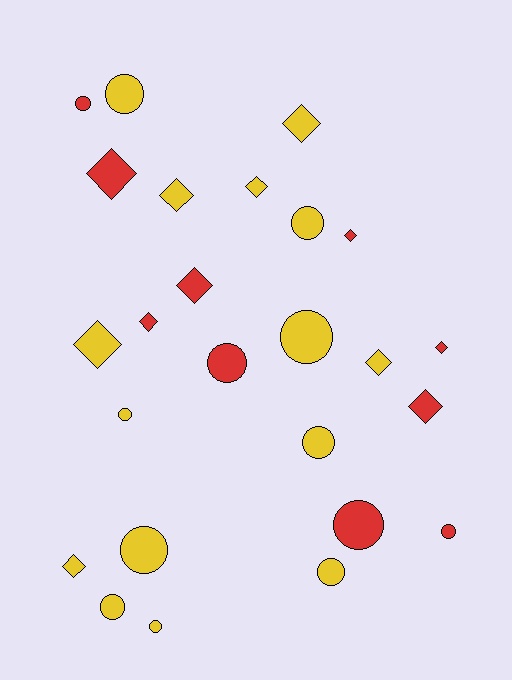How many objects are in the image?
There are 25 objects.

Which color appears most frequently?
Yellow, with 15 objects.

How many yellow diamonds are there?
There are 6 yellow diamonds.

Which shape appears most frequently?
Circle, with 13 objects.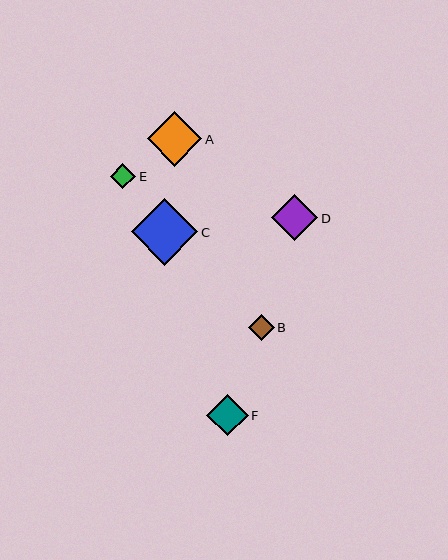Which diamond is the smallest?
Diamond B is the smallest with a size of approximately 26 pixels.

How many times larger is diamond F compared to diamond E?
Diamond F is approximately 1.6 times the size of diamond E.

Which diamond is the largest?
Diamond C is the largest with a size of approximately 66 pixels.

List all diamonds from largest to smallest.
From largest to smallest: C, A, D, F, E, B.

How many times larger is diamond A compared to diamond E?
Diamond A is approximately 2.1 times the size of diamond E.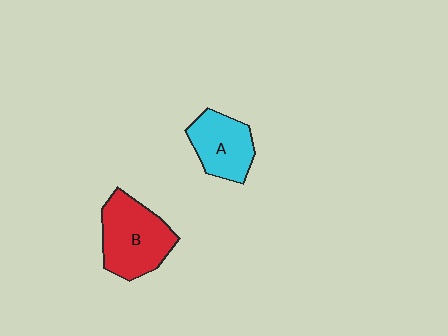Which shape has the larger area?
Shape B (red).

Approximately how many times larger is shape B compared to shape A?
Approximately 1.4 times.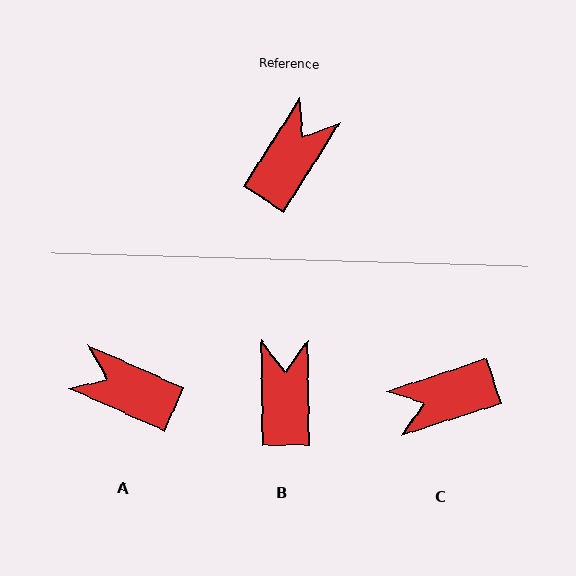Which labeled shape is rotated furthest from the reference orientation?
C, about 140 degrees away.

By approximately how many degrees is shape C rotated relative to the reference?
Approximately 140 degrees counter-clockwise.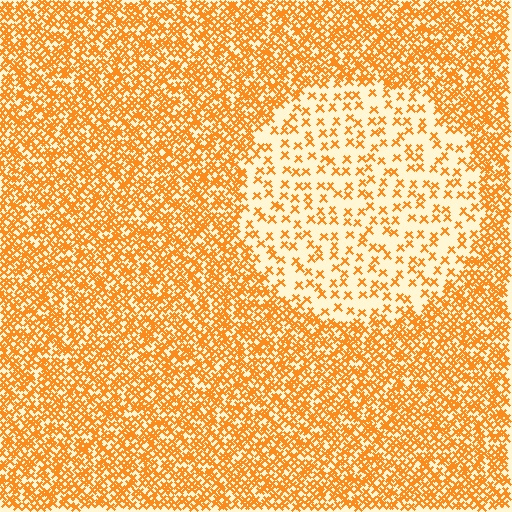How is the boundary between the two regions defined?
The boundary is defined by a change in element density (approximately 3.0x ratio). All elements are the same color, size, and shape.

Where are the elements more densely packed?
The elements are more densely packed outside the circle boundary.